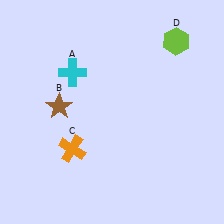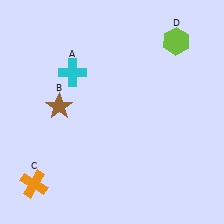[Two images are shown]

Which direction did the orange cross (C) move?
The orange cross (C) moved left.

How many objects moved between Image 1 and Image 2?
1 object moved between the two images.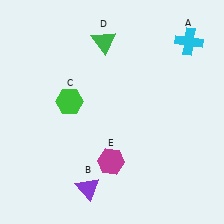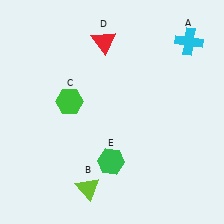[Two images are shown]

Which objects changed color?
B changed from purple to lime. D changed from green to red. E changed from magenta to green.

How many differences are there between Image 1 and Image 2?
There are 3 differences between the two images.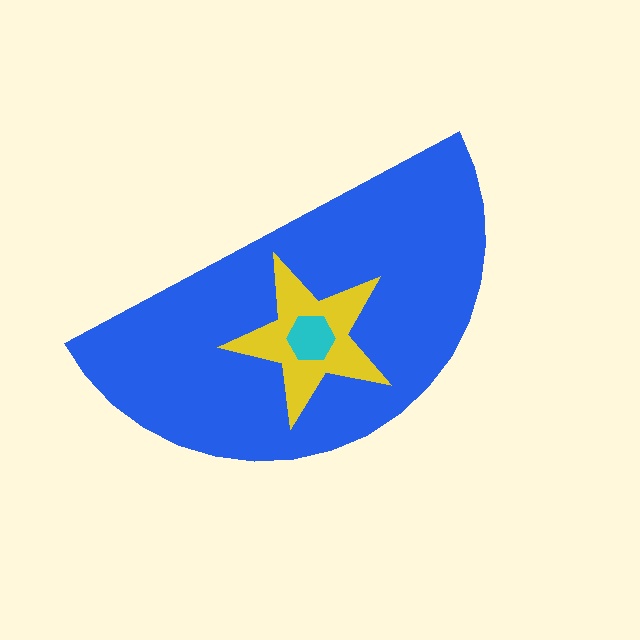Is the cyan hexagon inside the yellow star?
Yes.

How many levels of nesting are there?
3.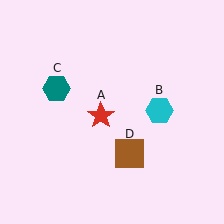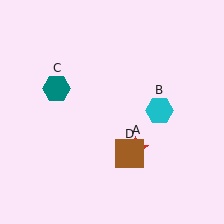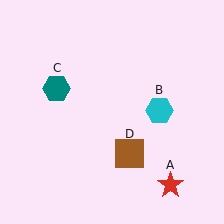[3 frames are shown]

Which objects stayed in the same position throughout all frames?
Cyan hexagon (object B) and teal hexagon (object C) and brown square (object D) remained stationary.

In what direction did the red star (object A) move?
The red star (object A) moved down and to the right.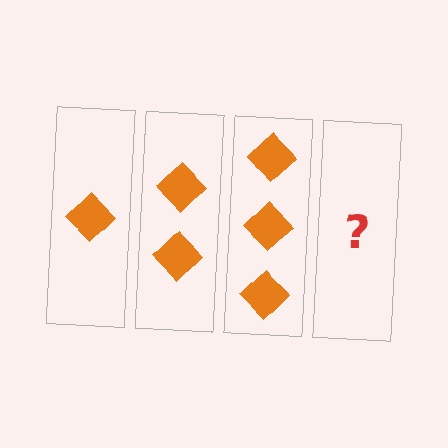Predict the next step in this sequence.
The next step is 4 diamonds.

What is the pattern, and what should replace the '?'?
The pattern is that each step adds one more diamond. The '?' should be 4 diamonds.